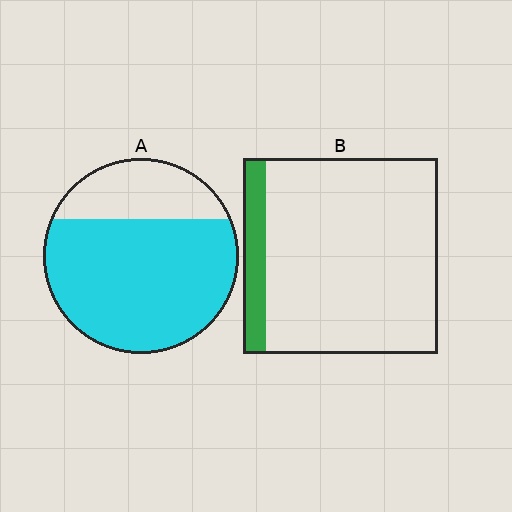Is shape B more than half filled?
No.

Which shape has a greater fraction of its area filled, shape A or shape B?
Shape A.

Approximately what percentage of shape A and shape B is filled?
A is approximately 75% and B is approximately 10%.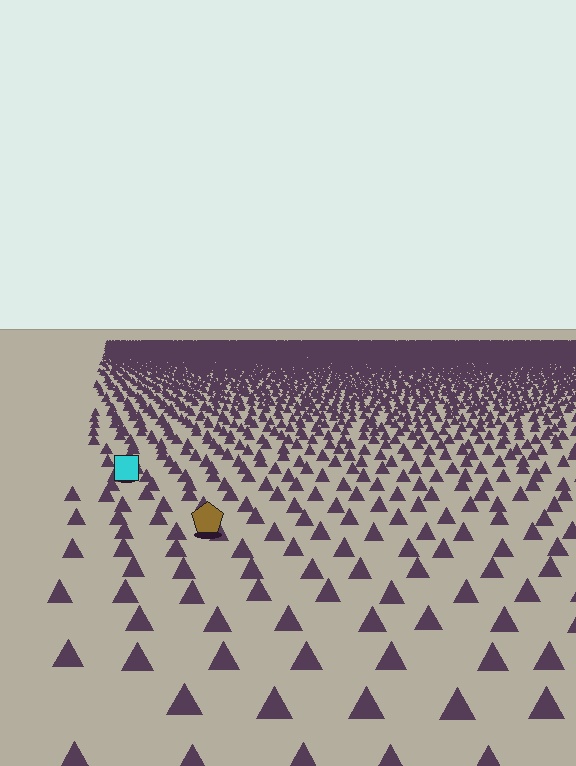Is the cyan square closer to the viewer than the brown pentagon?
No. The brown pentagon is closer — you can tell from the texture gradient: the ground texture is coarser near it.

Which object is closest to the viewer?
The brown pentagon is closest. The texture marks near it are larger and more spread out.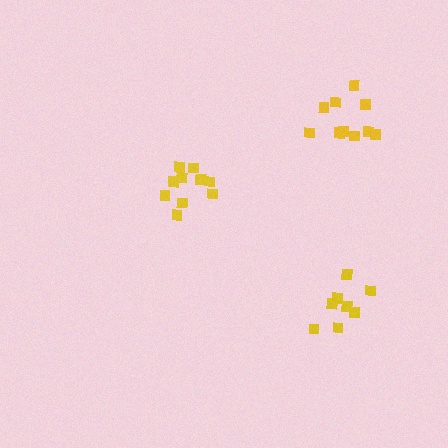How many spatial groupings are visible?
There are 3 spatial groupings.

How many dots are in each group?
Group 1: 10 dots, Group 2: 10 dots, Group 3: 8 dots (28 total).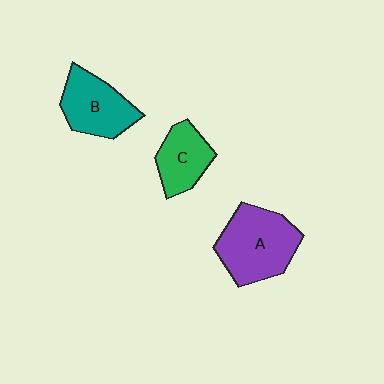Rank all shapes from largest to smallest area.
From largest to smallest: A (purple), B (teal), C (green).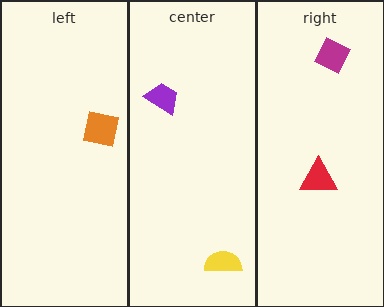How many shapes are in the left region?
1.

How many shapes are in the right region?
2.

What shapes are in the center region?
The purple trapezoid, the yellow semicircle.